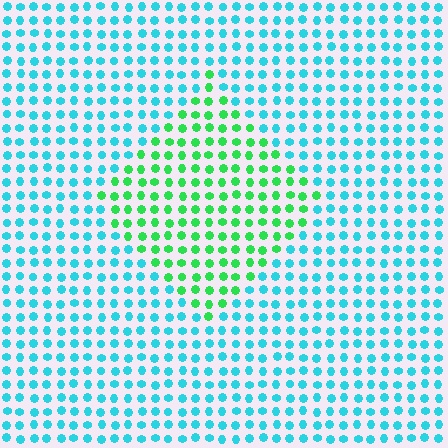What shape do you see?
I see a diamond.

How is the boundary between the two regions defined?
The boundary is defined purely by a slight shift in hue (about 53 degrees). Spacing, size, and orientation are identical on both sides.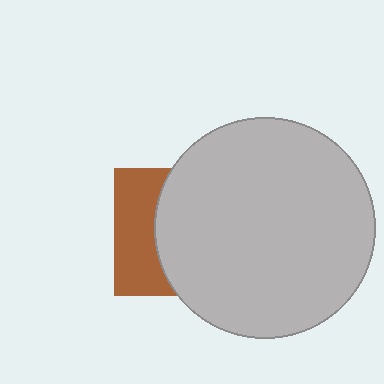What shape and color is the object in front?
The object in front is a light gray circle.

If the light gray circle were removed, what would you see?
You would see the complete brown square.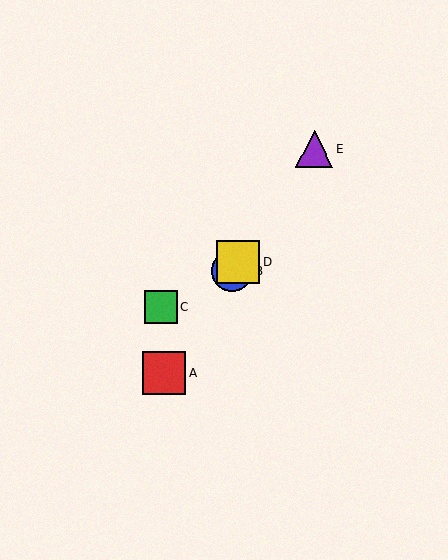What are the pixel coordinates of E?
Object E is at (314, 149).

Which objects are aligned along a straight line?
Objects A, B, D, E are aligned along a straight line.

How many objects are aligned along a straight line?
4 objects (A, B, D, E) are aligned along a straight line.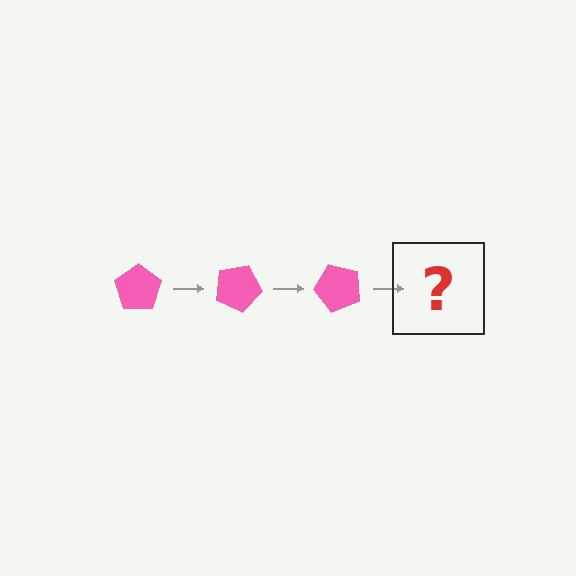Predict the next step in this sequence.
The next step is a pink pentagon rotated 75 degrees.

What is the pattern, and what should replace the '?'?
The pattern is that the pentagon rotates 25 degrees each step. The '?' should be a pink pentagon rotated 75 degrees.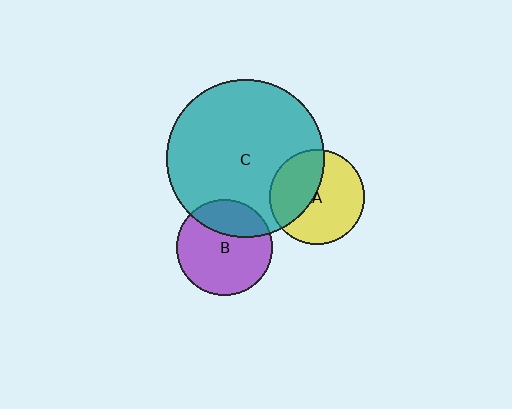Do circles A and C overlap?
Yes.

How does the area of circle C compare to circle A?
Approximately 2.8 times.